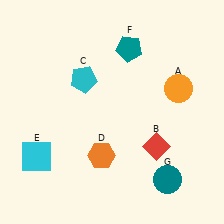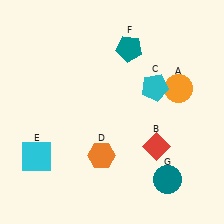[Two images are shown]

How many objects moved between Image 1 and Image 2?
1 object moved between the two images.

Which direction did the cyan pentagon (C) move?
The cyan pentagon (C) moved right.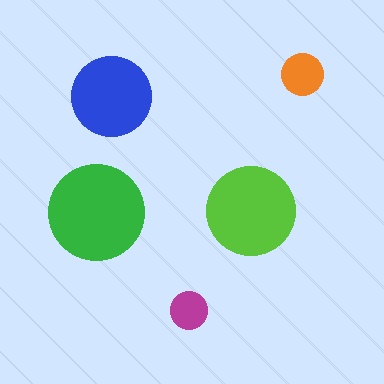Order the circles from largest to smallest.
the green one, the lime one, the blue one, the orange one, the magenta one.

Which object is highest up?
The orange circle is topmost.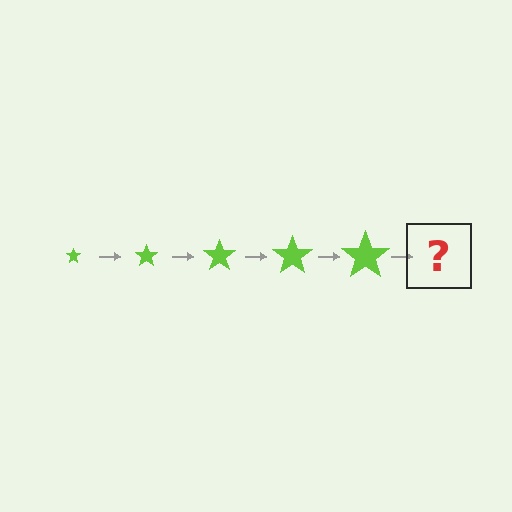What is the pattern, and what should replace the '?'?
The pattern is that the star gets progressively larger each step. The '?' should be a lime star, larger than the previous one.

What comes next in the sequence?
The next element should be a lime star, larger than the previous one.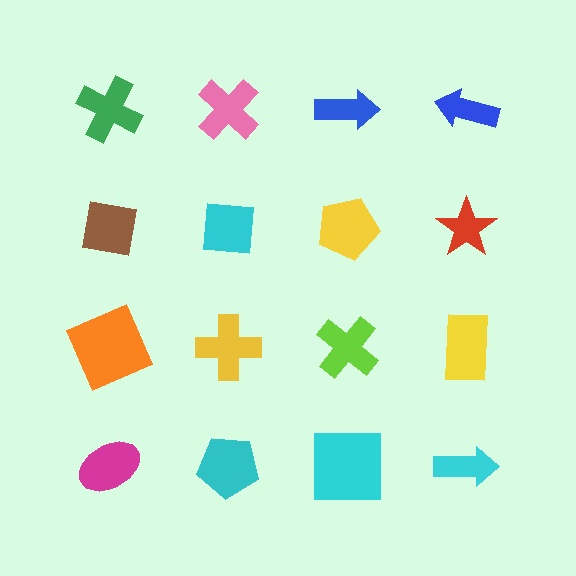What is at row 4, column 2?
A cyan pentagon.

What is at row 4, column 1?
A magenta ellipse.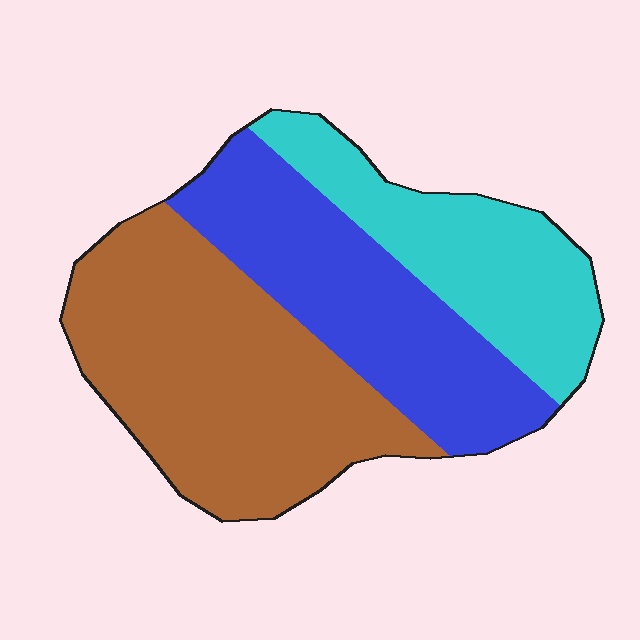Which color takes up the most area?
Brown, at roughly 45%.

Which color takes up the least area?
Cyan, at roughly 25%.